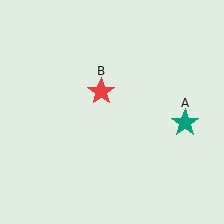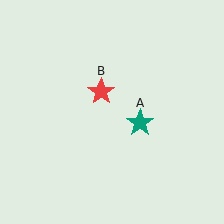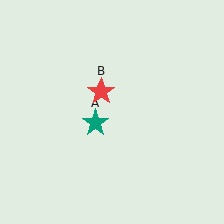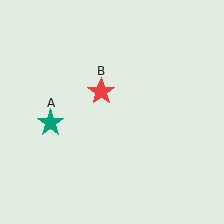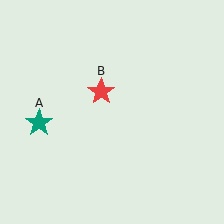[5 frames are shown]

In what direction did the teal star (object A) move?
The teal star (object A) moved left.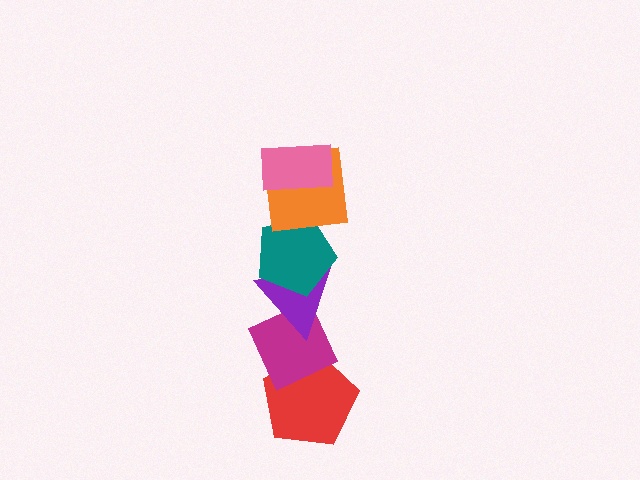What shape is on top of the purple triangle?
The teal pentagon is on top of the purple triangle.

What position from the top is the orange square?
The orange square is 2nd from the top.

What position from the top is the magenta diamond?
The magenta diamond is 5th from the top.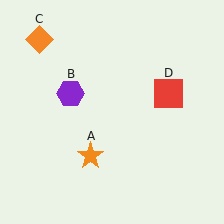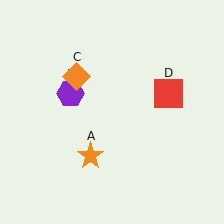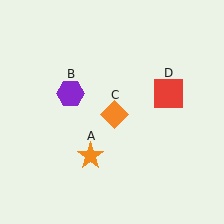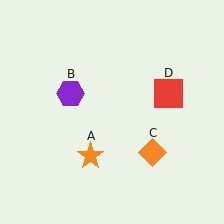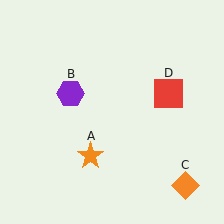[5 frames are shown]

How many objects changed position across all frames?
1 object changed position: orange diamond (object C).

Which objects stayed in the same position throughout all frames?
Orange star (object A) and purple hexagon (object B) and red square (object D) remained stationary.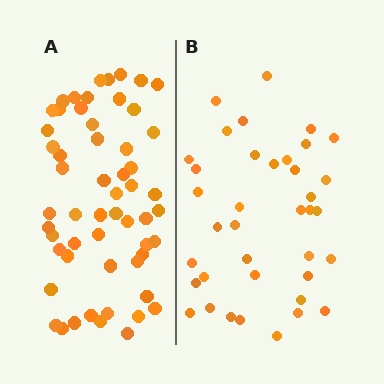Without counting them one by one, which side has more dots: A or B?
Region A (the left region) has more dots.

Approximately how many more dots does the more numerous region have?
Region A has approximately 20 more dots than region B.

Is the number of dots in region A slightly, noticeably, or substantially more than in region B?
Region A has substantially more. The ratio is roughly 1.5 to 1.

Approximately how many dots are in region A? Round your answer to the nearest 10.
About 60 dots. (The exact count is 56, which rounds to 60.)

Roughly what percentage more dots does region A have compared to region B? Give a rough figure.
About 45% more.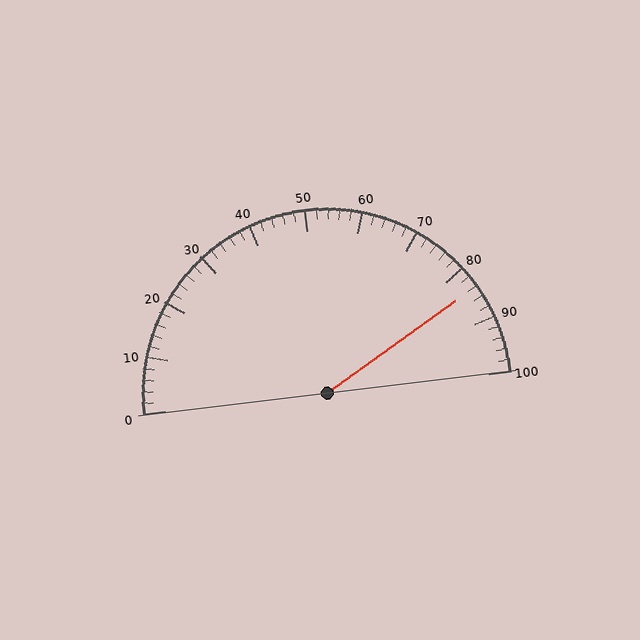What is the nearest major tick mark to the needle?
The nearest major tick mark is 80.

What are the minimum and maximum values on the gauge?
The gauge ranges from 0 to 100.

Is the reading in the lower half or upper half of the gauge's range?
The reading is in the upper half of the range (0 to 100).